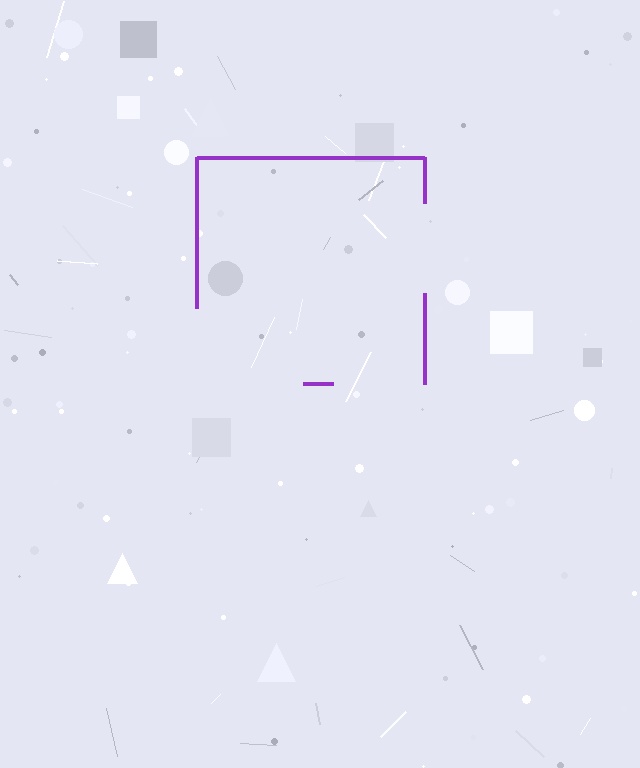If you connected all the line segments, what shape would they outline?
They would outline a square.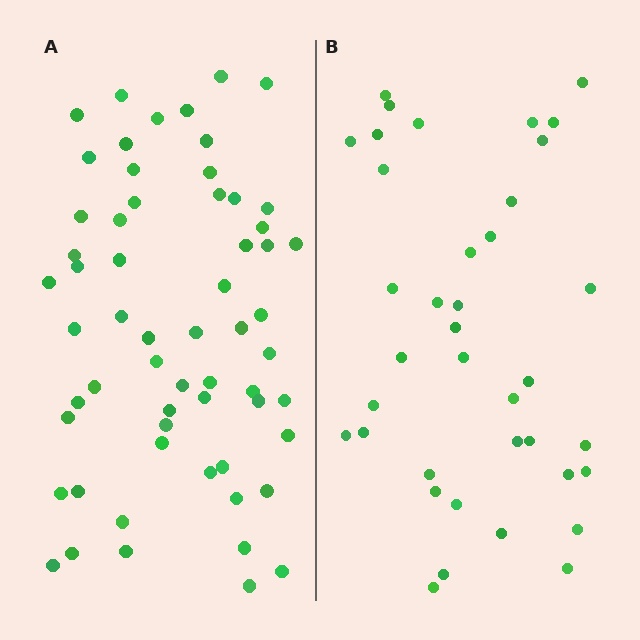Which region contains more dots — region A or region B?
Region A (the left region) has more dots.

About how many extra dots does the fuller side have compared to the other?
Region A has approximately 20 more dots than region B.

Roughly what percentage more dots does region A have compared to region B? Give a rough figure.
About 60% more.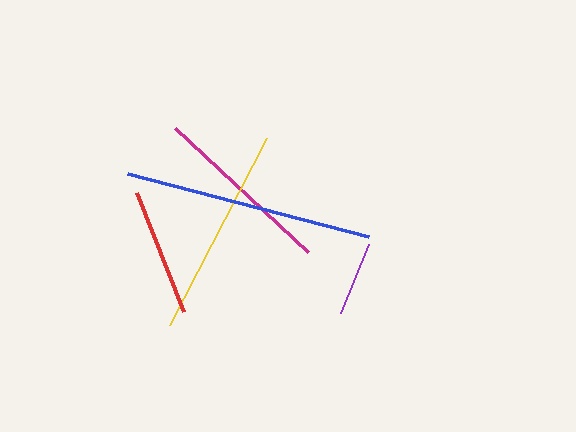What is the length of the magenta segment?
The magenta segment is approximately 182 pixels long.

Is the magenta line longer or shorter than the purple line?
The magenta line is longer than the purple line.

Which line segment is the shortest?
The purple line is the shortest at approximately 75 pixels.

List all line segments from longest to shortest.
From longest to shortest: blue, yellow, magenta, red, purple.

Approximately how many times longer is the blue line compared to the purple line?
The blue line is approximately 3.3 times the length of the purple line.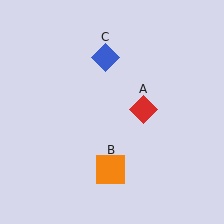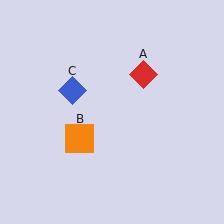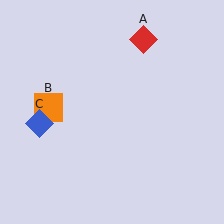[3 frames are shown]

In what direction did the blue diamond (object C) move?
The blue diamond (object C) moved down and to the left.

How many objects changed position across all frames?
3 objects changed position: red diamond (object A), orange square (object B), blue diamond (object C).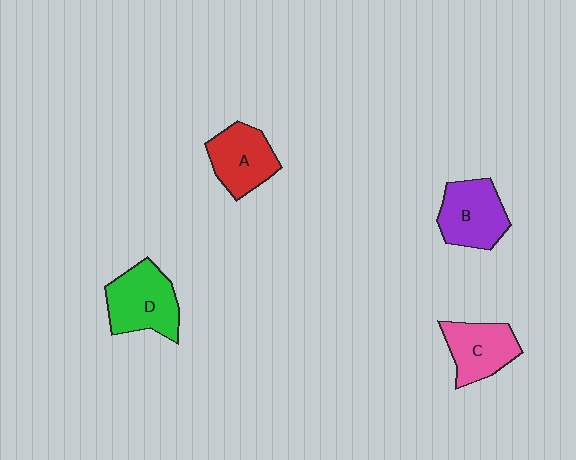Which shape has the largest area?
Shape D (green).